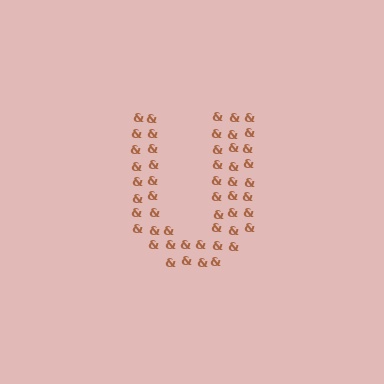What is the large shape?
The large shape is the letter U.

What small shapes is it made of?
It is made of small ampersands.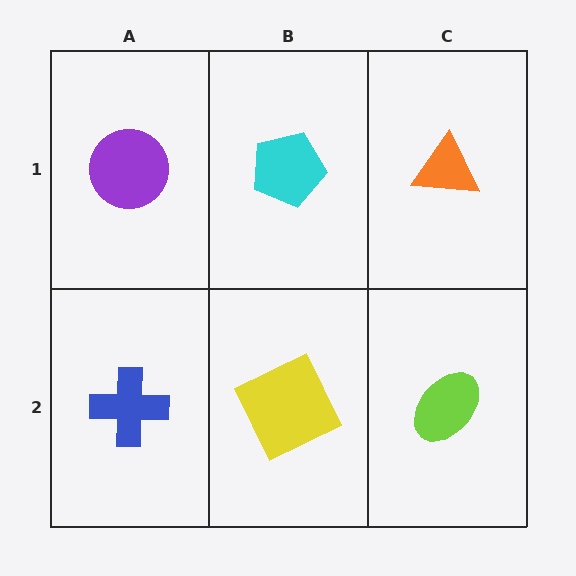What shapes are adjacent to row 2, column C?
An orange triangle (row 1, column C), a yellow square (row 2, column B).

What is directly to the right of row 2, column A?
A yellow square.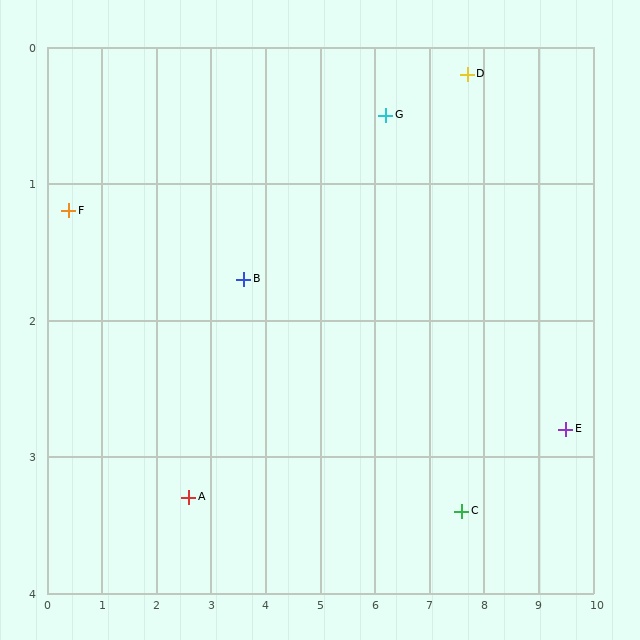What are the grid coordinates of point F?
Point F is at approximately (0.4, 1.2).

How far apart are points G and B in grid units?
Points G and B are about 2.9 grid units apart.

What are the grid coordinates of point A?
Point A is at approximately (2.6, 3.3).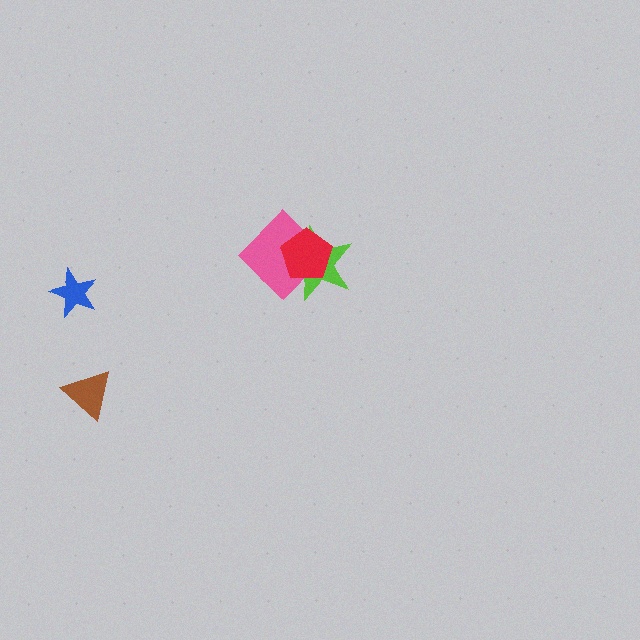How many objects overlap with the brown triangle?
0 objects overlap with the brown triangle.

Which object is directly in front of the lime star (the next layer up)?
The pink diamond is directly in front of the lime star.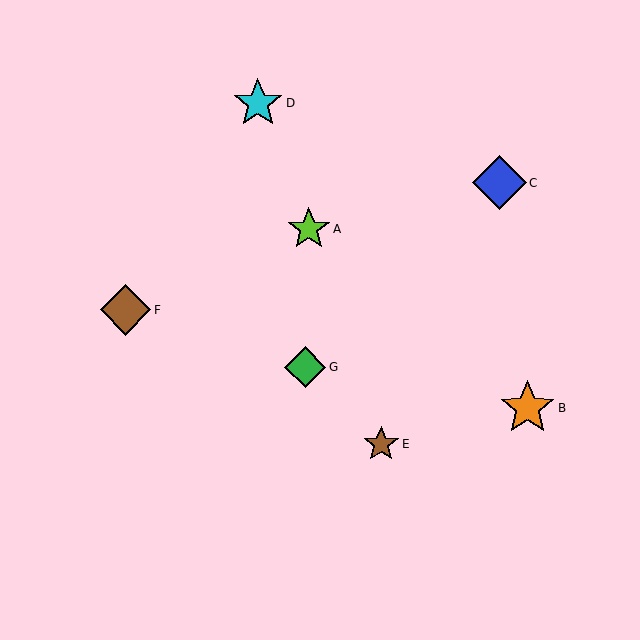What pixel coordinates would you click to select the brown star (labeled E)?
Click at (381, 444) to select the brown star E.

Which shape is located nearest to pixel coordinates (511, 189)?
The blue diamond (labeled C) at (500, 183) is nearest to that location.